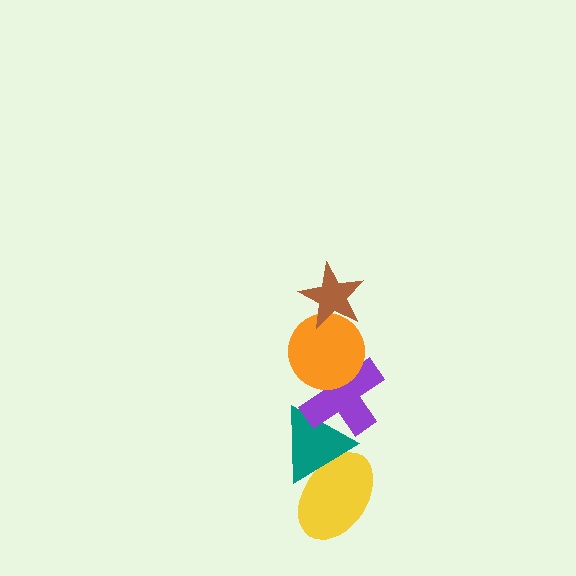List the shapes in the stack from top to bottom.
From top to bottom: the brown star, the orange circle, the purple cross, the teal triangle, the yellow ellipse.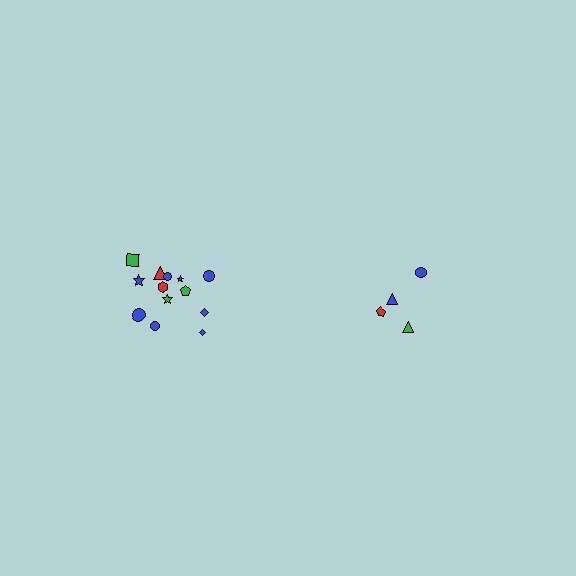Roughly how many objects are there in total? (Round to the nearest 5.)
Roughly 20 objects in total.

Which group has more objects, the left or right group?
The left group.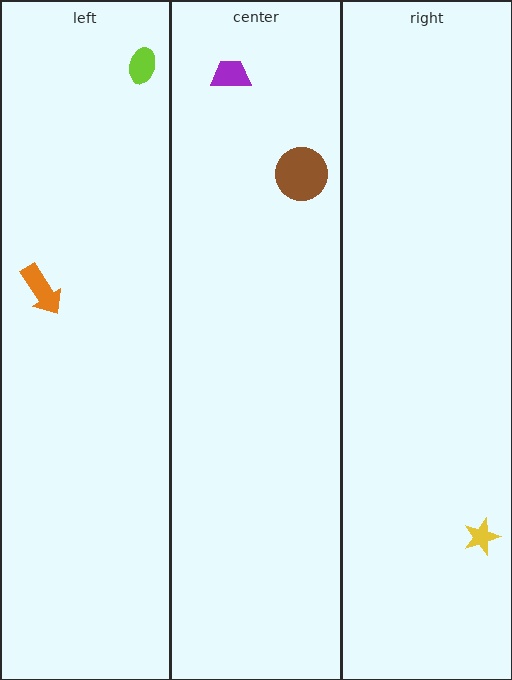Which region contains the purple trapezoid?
The center region.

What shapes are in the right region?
The yellow star.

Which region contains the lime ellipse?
The left region.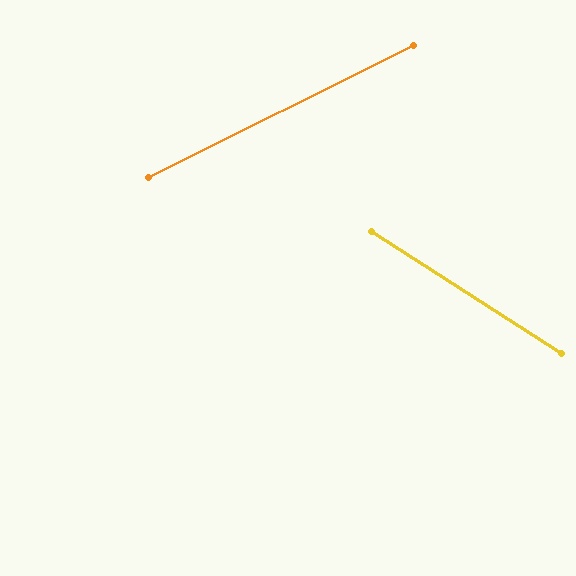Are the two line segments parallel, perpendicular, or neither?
Neither parallel nor perpendicular — they differ by about 59°.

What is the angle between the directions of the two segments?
Approximately 59 degrees.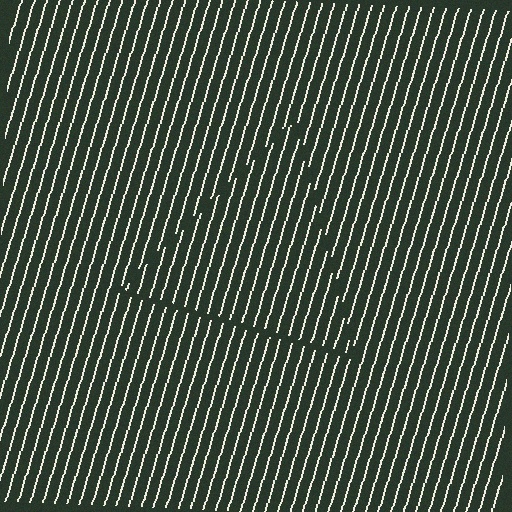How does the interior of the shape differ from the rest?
The interior of the shape contains the same grating, shifted by half a period — the contour is defined by the phase discontinuity where line-ends from the inner and outer gratings abut.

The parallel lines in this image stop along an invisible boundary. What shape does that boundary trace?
An illusory triangle. The interior of the shape contains the same grating, shifted by half a period — the contour is defined by the phase discontinuity where line-ends from the inner and outer gratings abut.